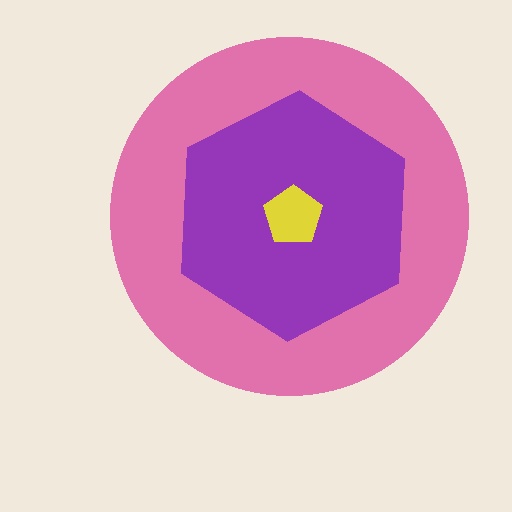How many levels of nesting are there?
3.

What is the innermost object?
The yellow pentagon.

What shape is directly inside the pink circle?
The purple hexagon.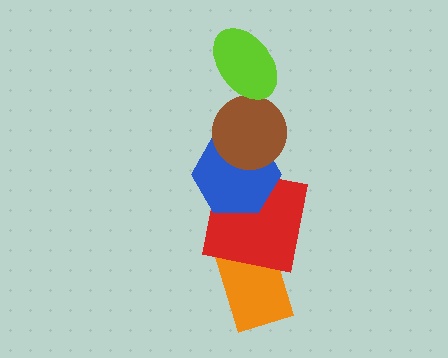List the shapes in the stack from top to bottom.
From top to bottom: the lime ellipse, the brown circle, the blue hexagon, the red square, the orange rectangle.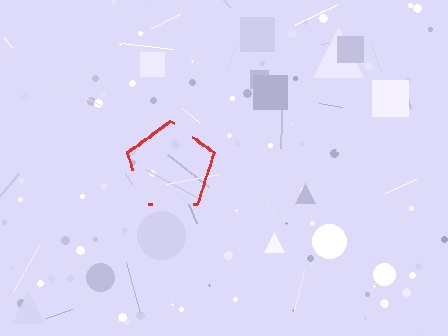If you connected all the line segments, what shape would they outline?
They would outline a pentagon.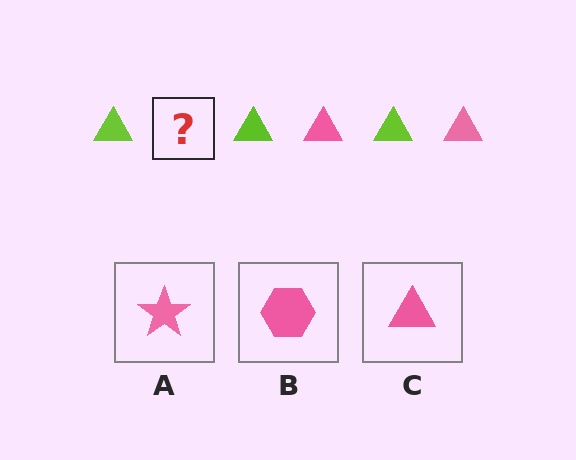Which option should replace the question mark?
Option C.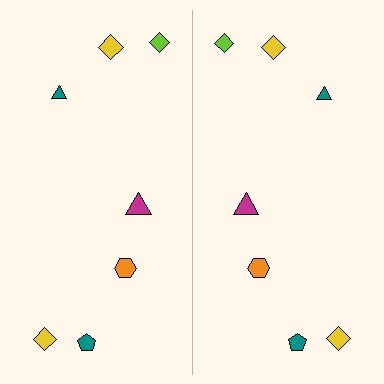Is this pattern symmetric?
Yes, this pattern has bilateral (reflection) symmetry.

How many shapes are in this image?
There are 14 shapes in this image.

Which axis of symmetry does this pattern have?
The pattern has a vertical axis of symmetry running through the center of the image.